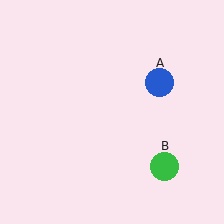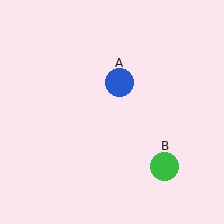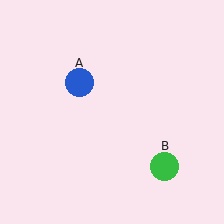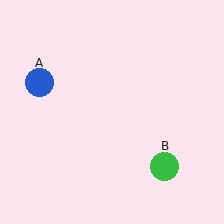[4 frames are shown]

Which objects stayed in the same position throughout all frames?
Green circle (object B) remained stationary.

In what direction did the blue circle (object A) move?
The blue circle (object A) moved left.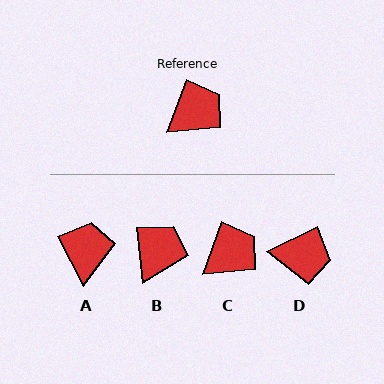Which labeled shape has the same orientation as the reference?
C.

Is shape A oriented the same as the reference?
No, it is off by about 47 degrees.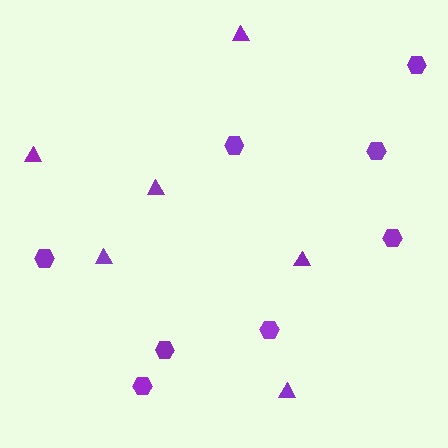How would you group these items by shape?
There are 2 groups: one group of hexagons (8) and one group of triangles (6).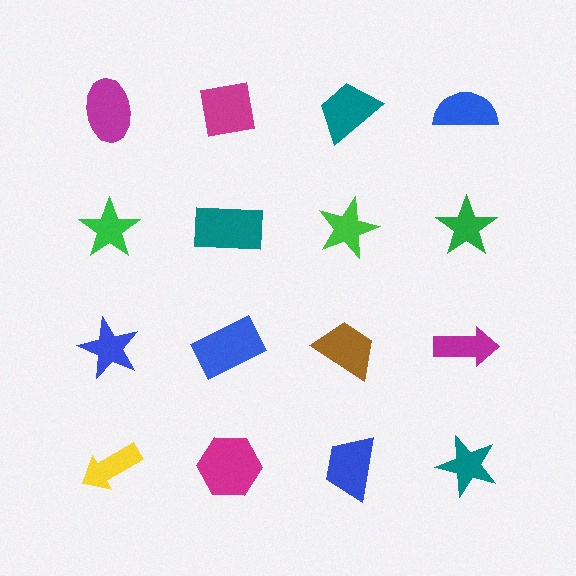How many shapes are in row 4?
4 shapes.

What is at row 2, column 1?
A green star.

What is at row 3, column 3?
A brown trapezoid.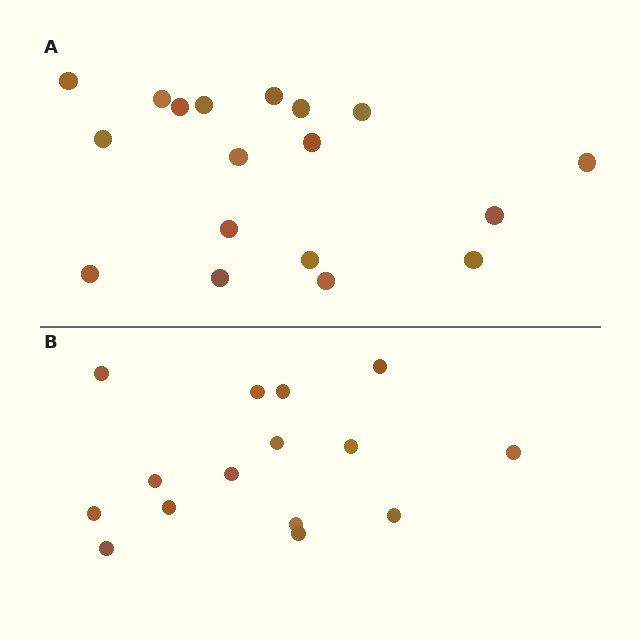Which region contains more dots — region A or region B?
Region A (the top region) has more dots.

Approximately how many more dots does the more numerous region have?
Region A has just a few more — roughly 2 or 3 more dots than region B.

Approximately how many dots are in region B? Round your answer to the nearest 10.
About 20 dots. (The exact count is 15, which rounds to 20.)